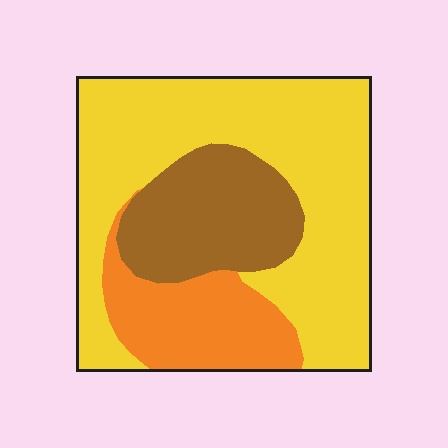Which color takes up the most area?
Yellow, at roughly 60%.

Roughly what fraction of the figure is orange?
Orange covers about 20% of the figure.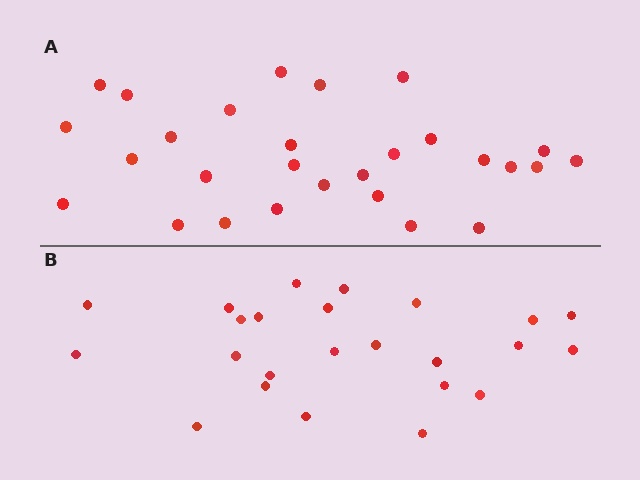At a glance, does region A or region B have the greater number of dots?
Region A (the top region) has more dots.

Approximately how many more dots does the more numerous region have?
Region A has about 4 more dots than region B.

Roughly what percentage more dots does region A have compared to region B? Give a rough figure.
About 15% more.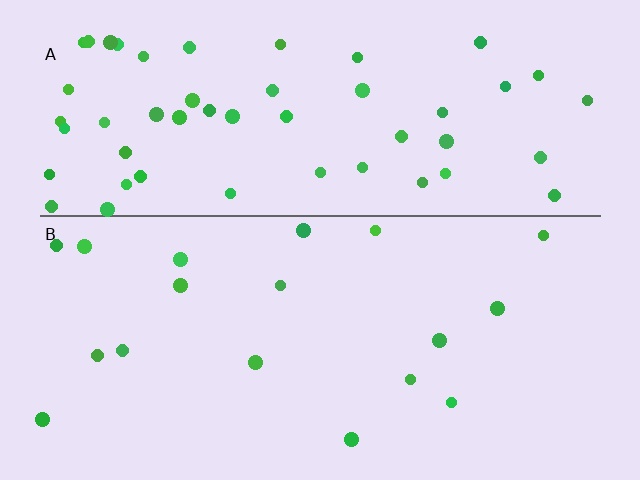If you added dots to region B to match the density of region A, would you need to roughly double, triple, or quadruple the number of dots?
Approximately triple.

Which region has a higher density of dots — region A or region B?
A (the top).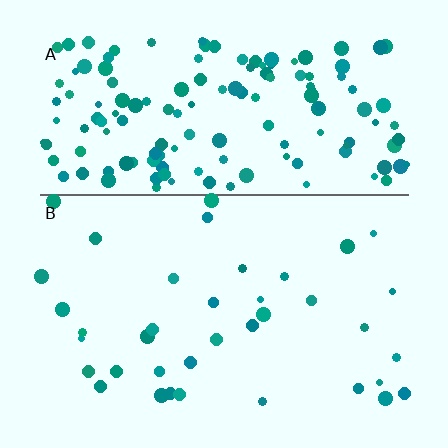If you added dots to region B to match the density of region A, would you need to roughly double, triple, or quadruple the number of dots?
Approximately quadruple.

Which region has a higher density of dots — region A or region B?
A (the top).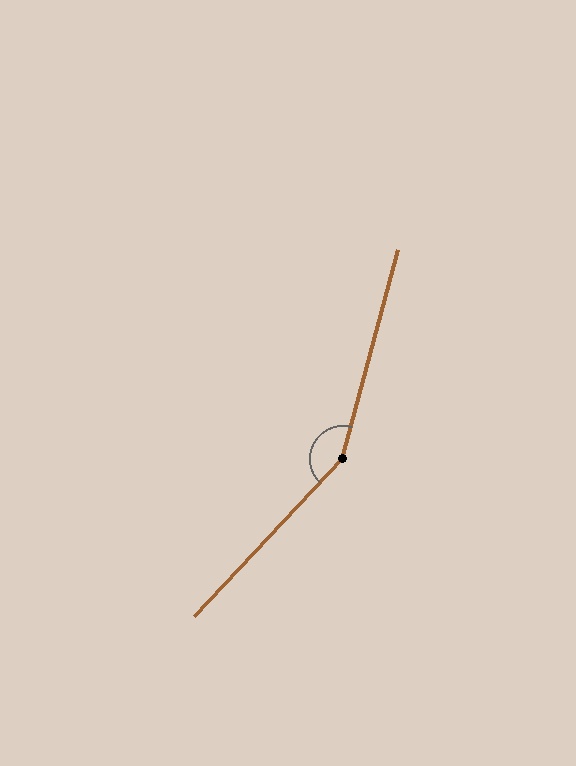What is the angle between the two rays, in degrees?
Approximately 152 degrees.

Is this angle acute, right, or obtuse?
It is obtuse.